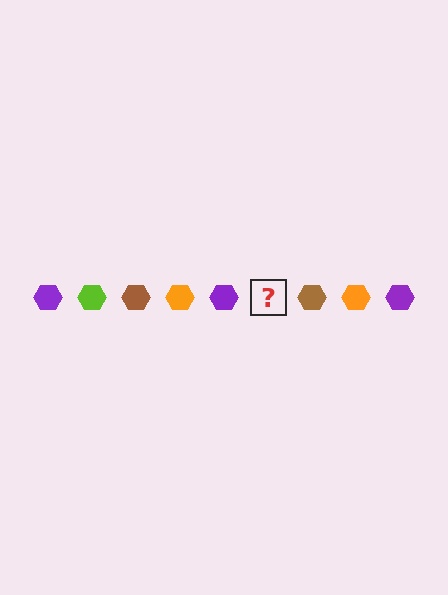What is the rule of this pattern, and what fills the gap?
The rule is that the pattern cycles through purple, lime, brown, orange hexagons. The gap should be filled with a lime hexagon.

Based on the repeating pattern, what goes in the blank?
The blank should be a lime hexagon.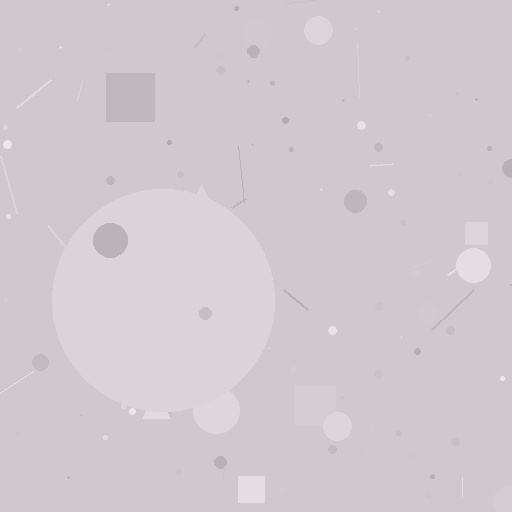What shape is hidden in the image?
A circle is hidden in the image.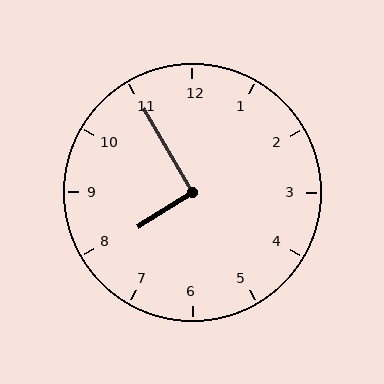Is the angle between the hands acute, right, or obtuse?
It is right.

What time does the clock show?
7:55.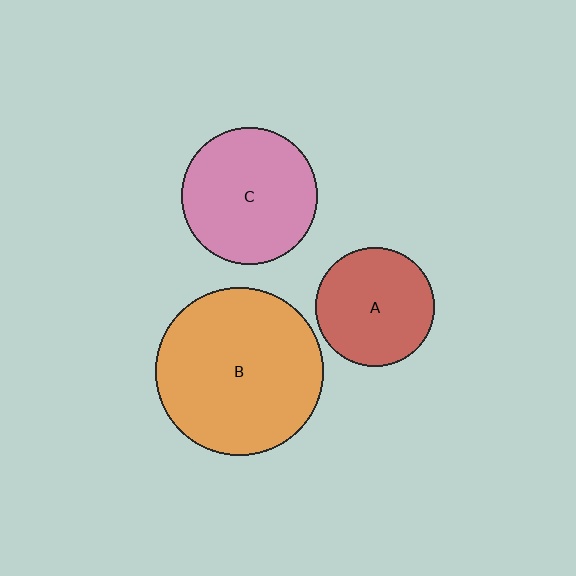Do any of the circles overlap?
No, none of the circles overlap.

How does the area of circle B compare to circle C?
Approximately 1.5 times.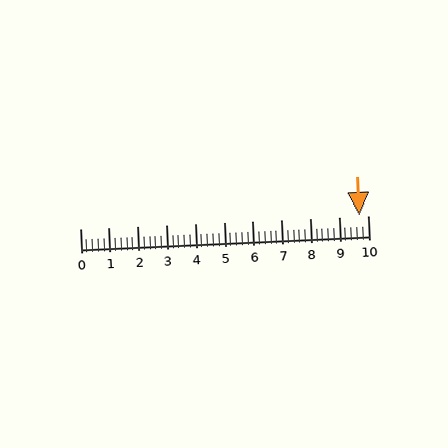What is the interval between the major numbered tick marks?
The major tick marks are spaced 1 units apart.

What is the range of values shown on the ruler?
The ruler shows values from 0 to 10.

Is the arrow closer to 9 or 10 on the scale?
The arrow is closer to 10.